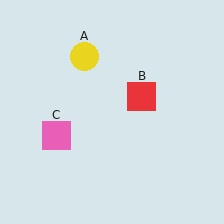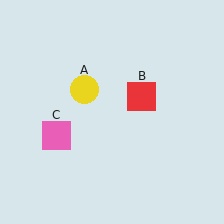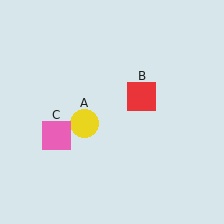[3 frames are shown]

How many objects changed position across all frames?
1 object changed position: yellow circle (object A).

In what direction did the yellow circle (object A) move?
The yellow circle (object A) moved down.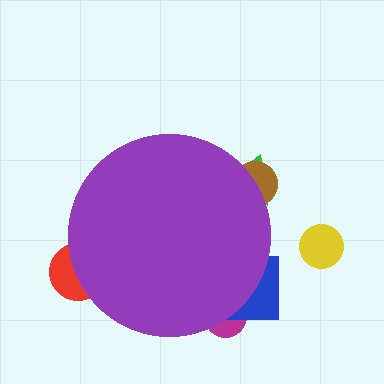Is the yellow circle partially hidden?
No, the yellow circle is fully visible.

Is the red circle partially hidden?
Yes, the red circle is partially hidden behind the purple circle.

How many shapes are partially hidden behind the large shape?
5 shapes are partially hidden.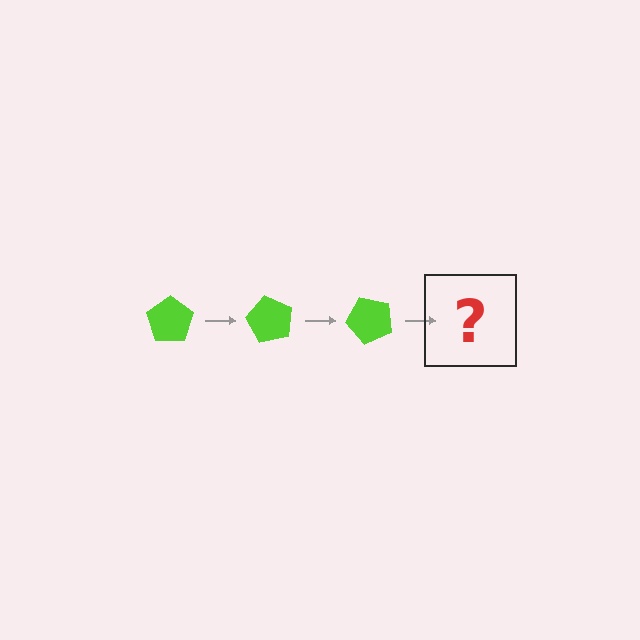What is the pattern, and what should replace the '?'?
The pattern is that the pentagon rotates 60 degrees each step. The '?' should be a lime pentagon rotated 180 degrees.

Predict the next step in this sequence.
The next step is a lime pentagon rotated 180 degrees.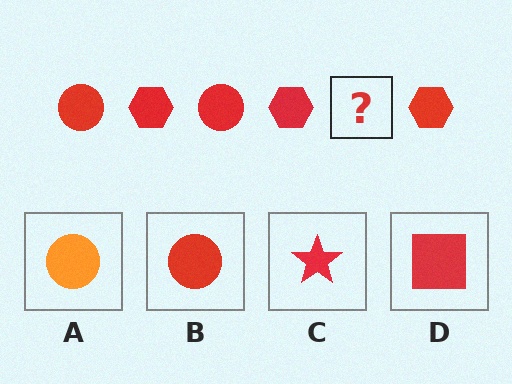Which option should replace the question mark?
Option B.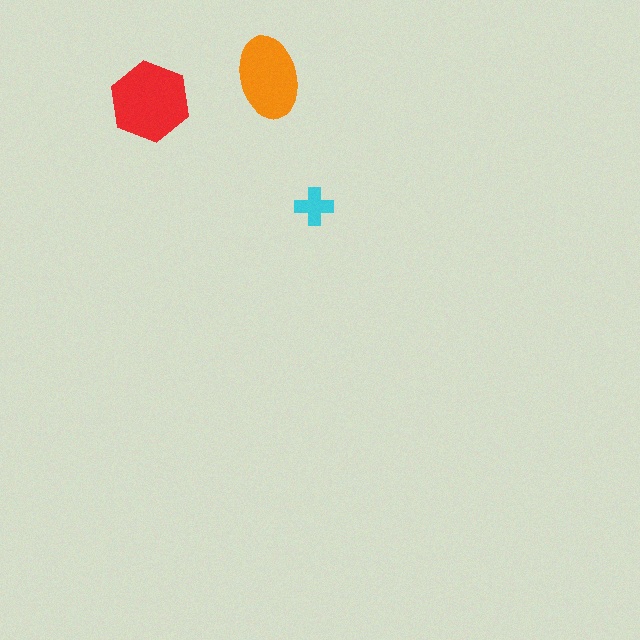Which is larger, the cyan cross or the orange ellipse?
The orange ellipse.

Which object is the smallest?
The cyan cross.